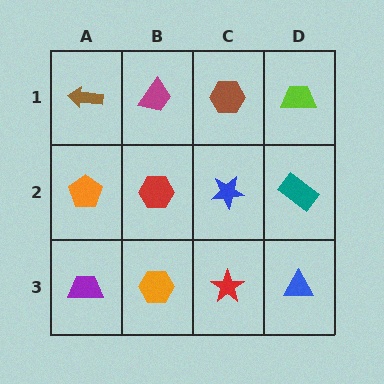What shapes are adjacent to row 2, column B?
A magenta trapezoid (row 1, column B), an orange hexagon (row 3, column B), an orange pentagon (row 2, column A), a blue star (row 2, column C).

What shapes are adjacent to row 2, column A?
A brown arrow (row 1, column A), a purple trapezoid (row 3, column A), a red hexagon (row 2, column B).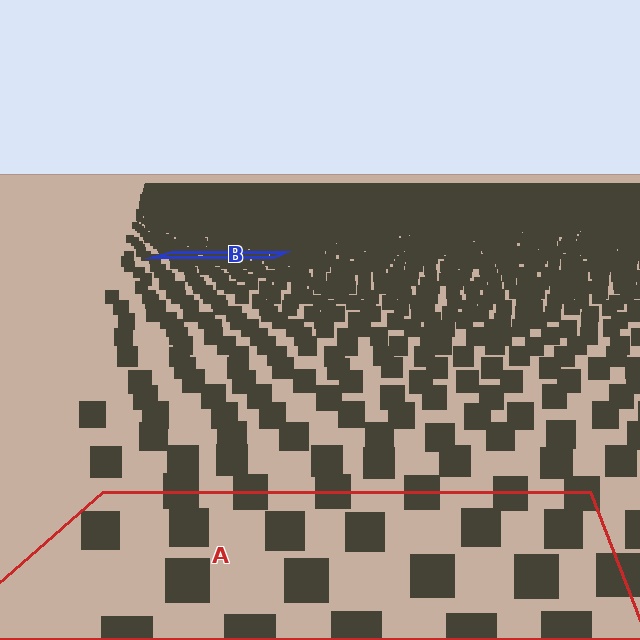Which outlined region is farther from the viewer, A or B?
Region B is farther from the viewer — the texture elements inside it appear smaller and more densely packed.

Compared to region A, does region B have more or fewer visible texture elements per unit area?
Region B has more texture elements per unit area — they are packed more densely because it is farther away.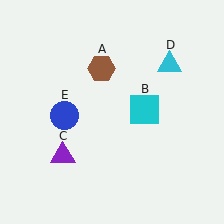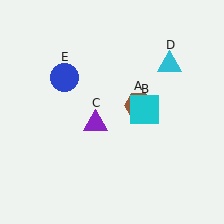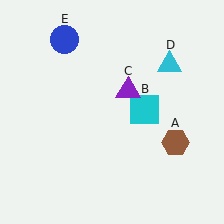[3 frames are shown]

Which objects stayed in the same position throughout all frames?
Cyan square (object B) and cyan triangle (object D) remained stationary.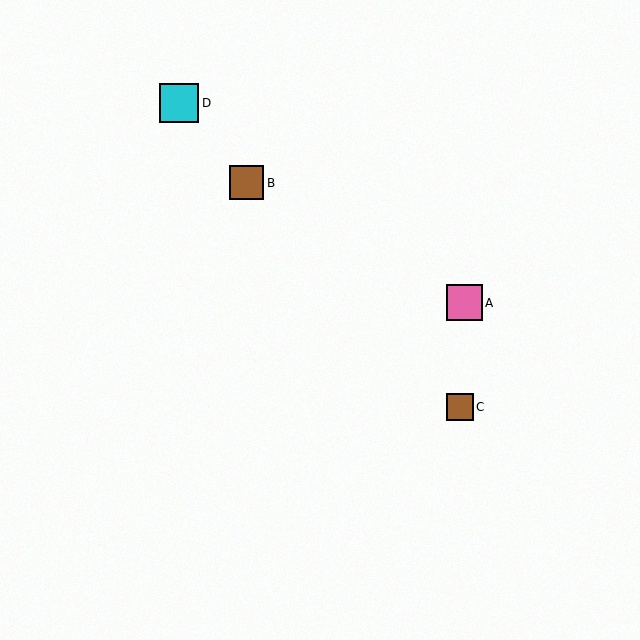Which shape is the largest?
The cyan square (labeled D) is the largest.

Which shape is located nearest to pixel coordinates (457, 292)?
The pink square (labeled A) at (465, 303) is nearest to that location.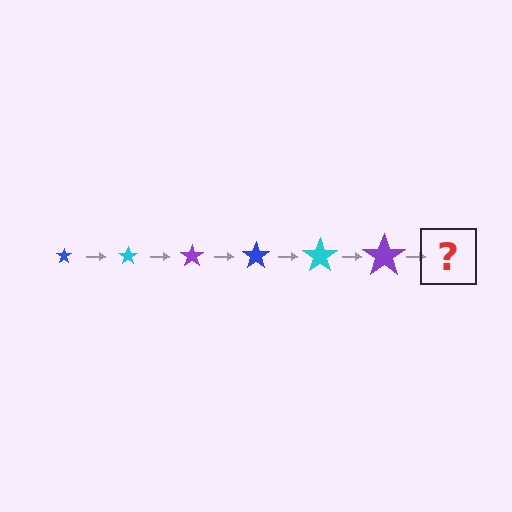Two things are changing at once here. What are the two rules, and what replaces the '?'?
The two rules are that the star grows larger each step and the color cycles through blue, cyan, and purple. The '?' should be a blue star, larger than the previous one.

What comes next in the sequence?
The next element should be a blue star, larger than the previous one.